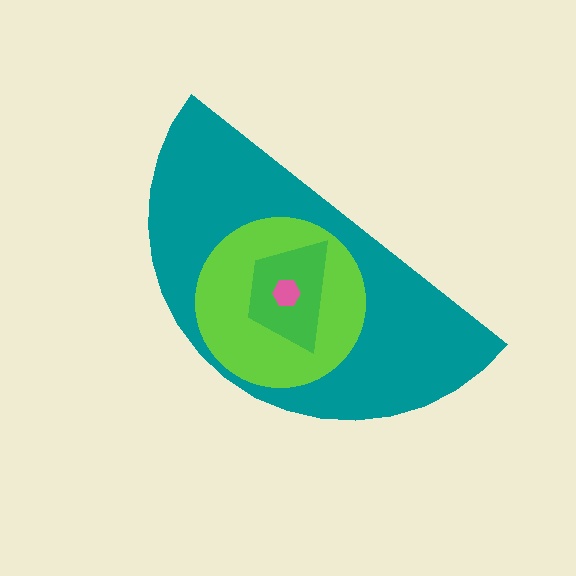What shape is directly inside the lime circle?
The green trapezoid.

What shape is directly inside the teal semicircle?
The lime circle.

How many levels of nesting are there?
4.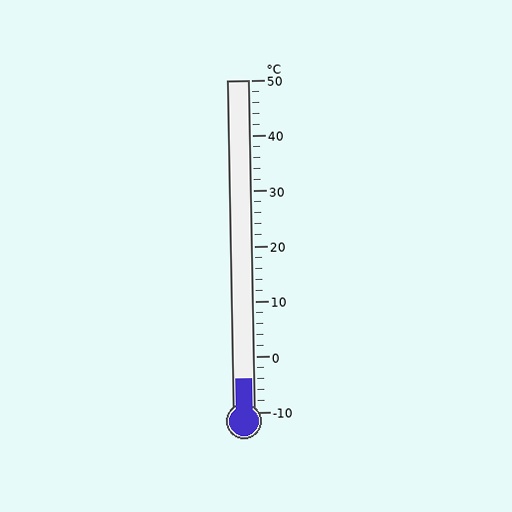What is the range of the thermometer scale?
The thermometer scale ranges from -10°C to 50°C.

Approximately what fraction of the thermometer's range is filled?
The thermometer is filled to approximately 10% of its range.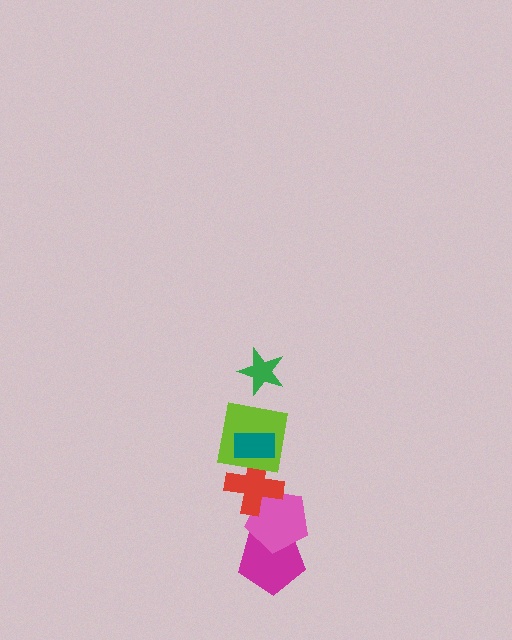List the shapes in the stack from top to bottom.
From top to bottom: the green star, the teal rectangle, the lime square, the red cross, the pink pentagon, the magenta pentagon.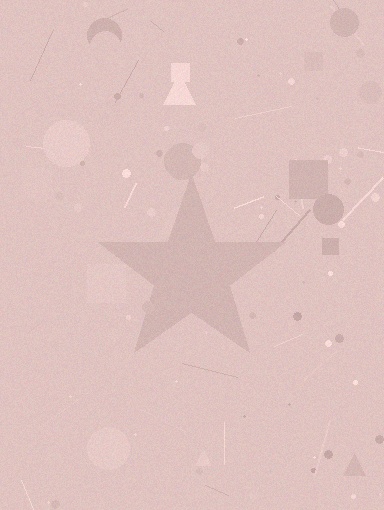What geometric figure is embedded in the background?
A star is embedded in the background.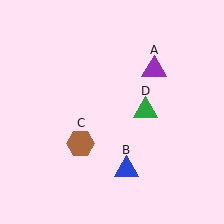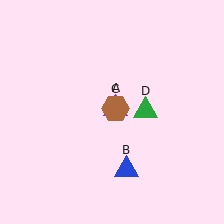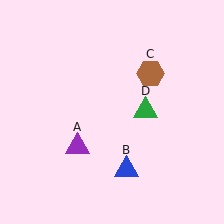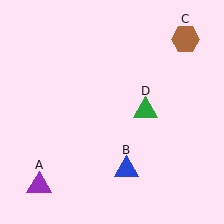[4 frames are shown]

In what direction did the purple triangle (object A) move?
The purple triangle (object A) moved down and to the left.